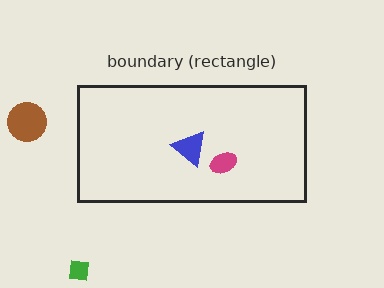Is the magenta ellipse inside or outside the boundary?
Inside.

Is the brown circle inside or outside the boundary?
Outside.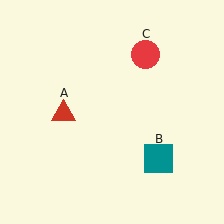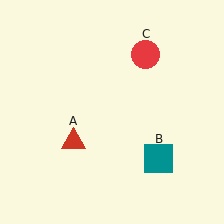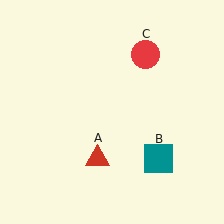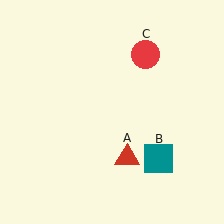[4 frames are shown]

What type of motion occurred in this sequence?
The red triangle (object A) rotated counterclockwise around the center of the scene.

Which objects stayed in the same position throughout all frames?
Teal square (object B) and red circle (object C) remained stationary.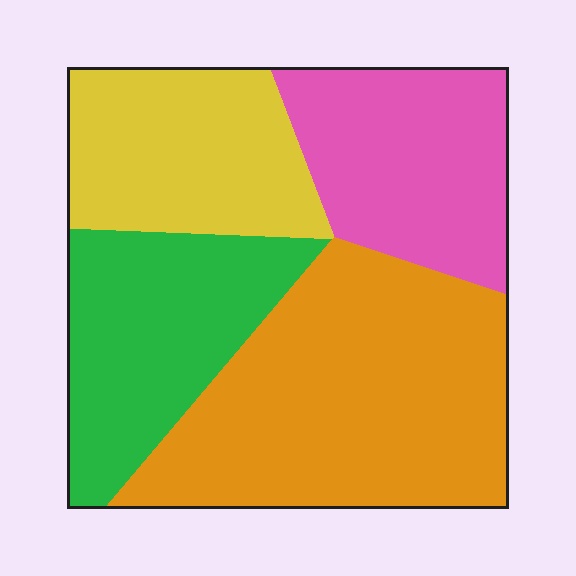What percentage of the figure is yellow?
Yellow takes up about one fifth (1/5) of the figure.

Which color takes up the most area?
Orange, at roughly 40%.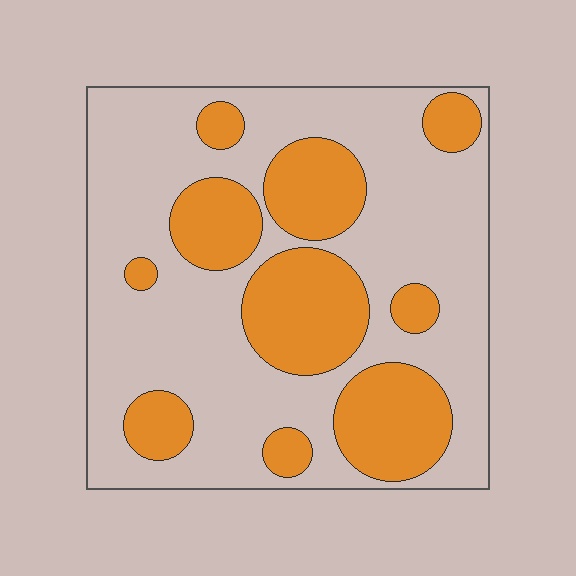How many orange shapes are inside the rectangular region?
10.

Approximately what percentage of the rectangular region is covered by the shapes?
Approximately 35%.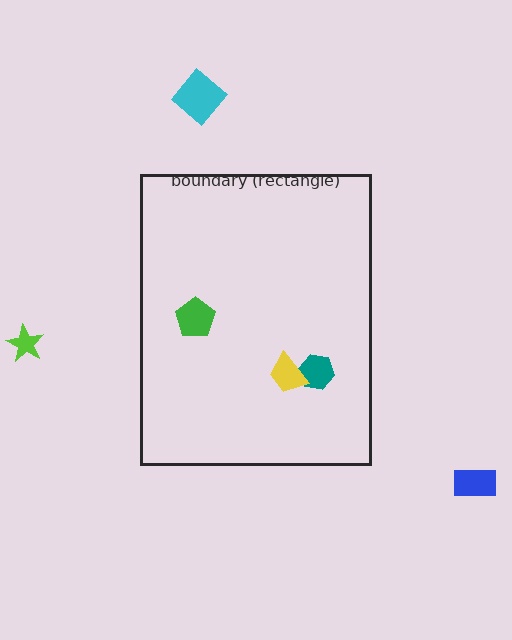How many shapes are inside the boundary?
3 inside, 3 outside.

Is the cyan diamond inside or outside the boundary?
Outside.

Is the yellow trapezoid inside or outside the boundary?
Inside.